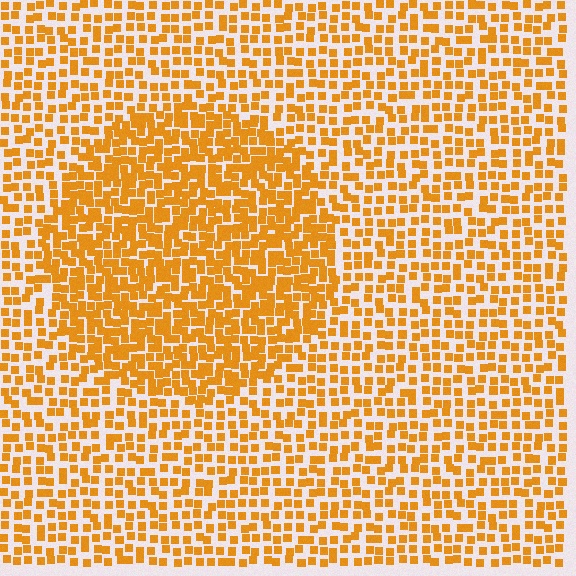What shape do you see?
I see a circle.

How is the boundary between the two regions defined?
The boundary is defined by a change in element density (approximately 1.7x ratio). All elements are the same color, size, and shape.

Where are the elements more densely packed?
The elements are more densely packed inside the circle boundary.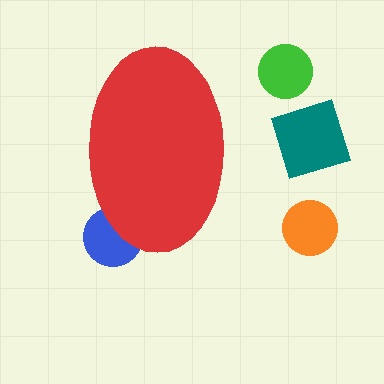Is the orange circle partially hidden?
No, the orange circle is fully visible.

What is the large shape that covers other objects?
A red ellipse.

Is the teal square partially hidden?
No, the teal square is fully visible.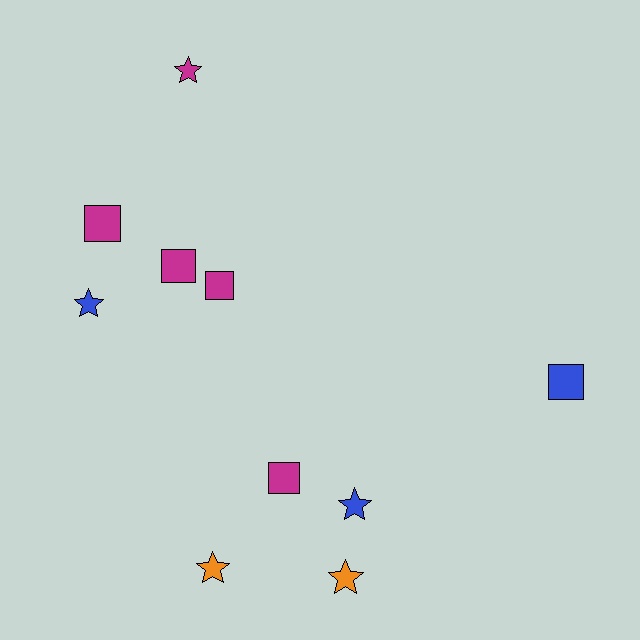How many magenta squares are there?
There are 4 magenta squares.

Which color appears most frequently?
Magenta, with 5 objects.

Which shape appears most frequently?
Square, with 5 objects.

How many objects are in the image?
There are 10 objects.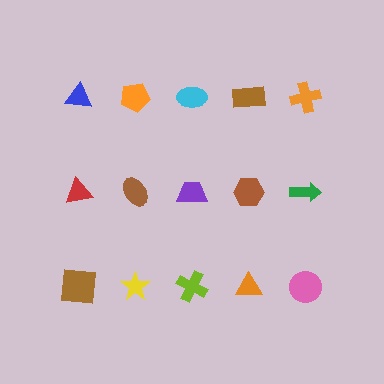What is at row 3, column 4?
An orange triangle.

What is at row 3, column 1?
A brown square.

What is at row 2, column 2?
A brown ellipse.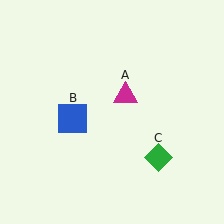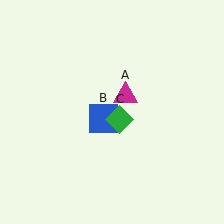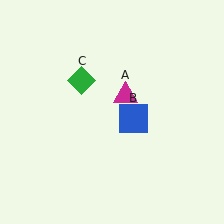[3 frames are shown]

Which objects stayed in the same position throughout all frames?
Magenta triangle (object A) remained stationary.